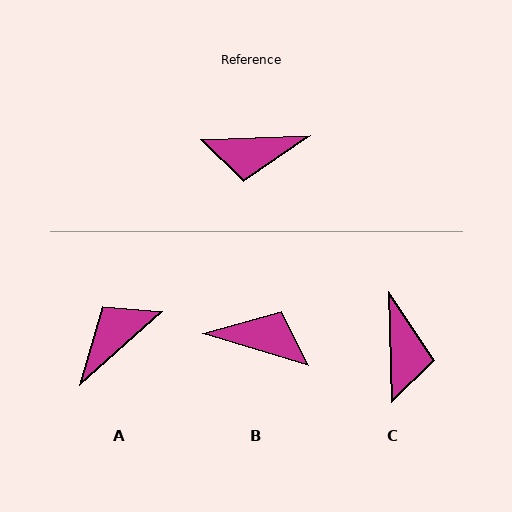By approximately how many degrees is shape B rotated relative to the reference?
Approximately 161 degrees counter-clockwise.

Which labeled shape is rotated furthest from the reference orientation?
B, about 161 degrees away.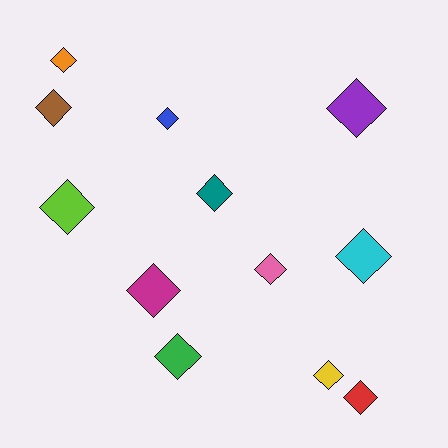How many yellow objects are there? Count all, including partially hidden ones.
There is 1 yellow object.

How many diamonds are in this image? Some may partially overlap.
There are 12 diamonds.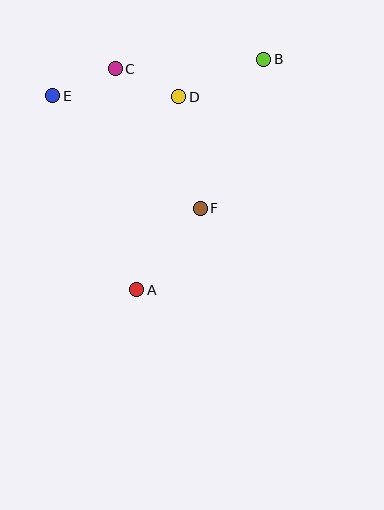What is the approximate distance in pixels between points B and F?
The distance between B and F is approximately 162 pixels.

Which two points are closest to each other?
Points C and E are closest to each other.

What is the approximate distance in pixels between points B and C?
The distance between B and C is approximately 148 pixels.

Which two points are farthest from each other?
Points A and B are farthest from each other.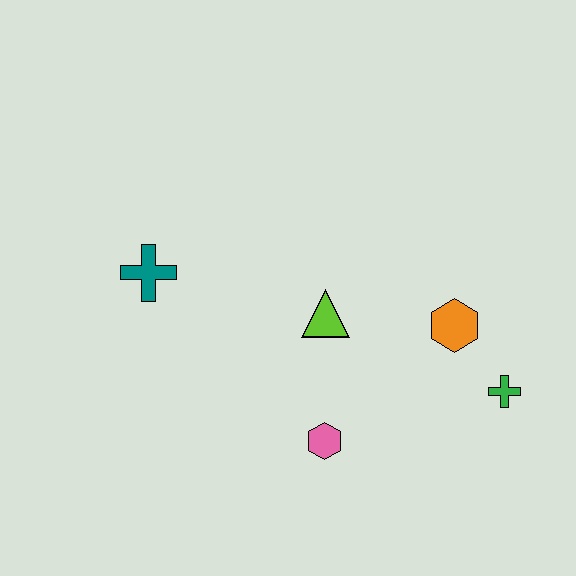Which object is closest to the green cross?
The orange hexagon is closest to the green cross.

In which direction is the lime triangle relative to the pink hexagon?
The lime triangle is above the pink hexagon.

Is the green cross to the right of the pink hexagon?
Yes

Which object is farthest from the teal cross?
The green cross is farthest from the teal cross.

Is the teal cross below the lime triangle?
No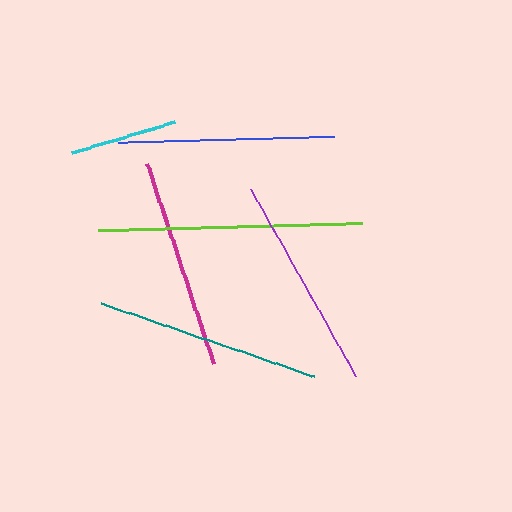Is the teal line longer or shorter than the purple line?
The teal line is longer than the purple line.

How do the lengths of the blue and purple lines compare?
The blue and purple lines are approximately the same length.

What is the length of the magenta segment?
The magenta segment is approximately 211 pixels long.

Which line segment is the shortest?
The cyan line is the shortest at approximately 108 pixels.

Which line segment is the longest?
The lime line is the longest at approximately 264 pixels.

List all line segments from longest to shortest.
From longest to shortest: lime, teal, blue, purple, magenta, cyan.